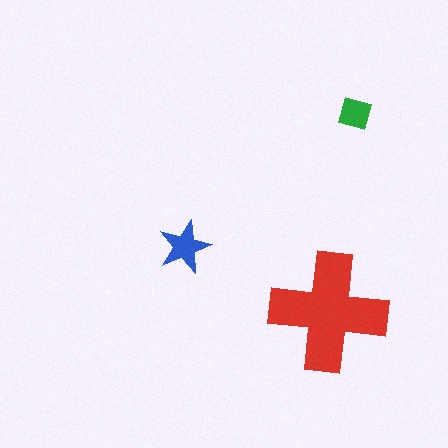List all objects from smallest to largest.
The green square, the blue star, the red cross.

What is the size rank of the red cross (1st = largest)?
1st.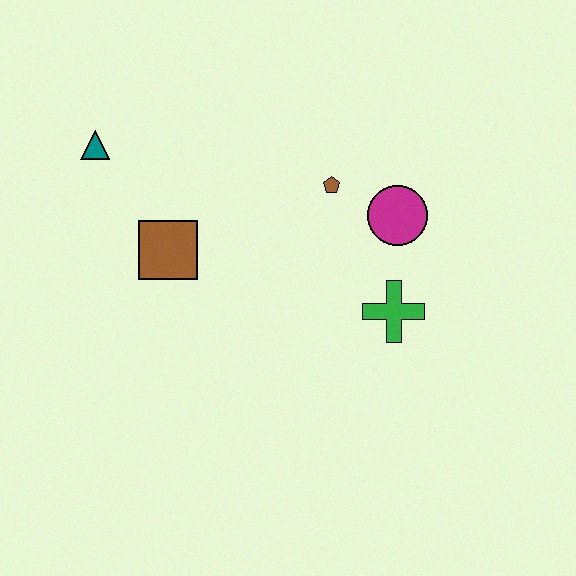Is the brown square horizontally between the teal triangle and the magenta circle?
Yes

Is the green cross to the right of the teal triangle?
Yes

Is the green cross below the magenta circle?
Yes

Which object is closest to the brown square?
The teal triangle is closest to the brown square.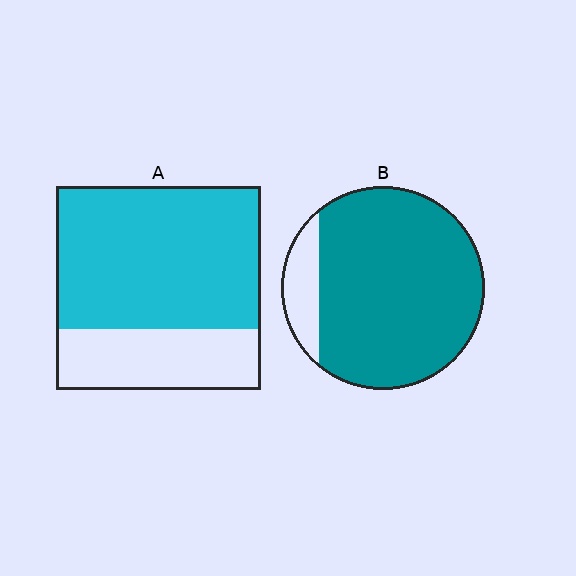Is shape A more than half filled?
Yes.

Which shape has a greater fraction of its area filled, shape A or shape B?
Shape B.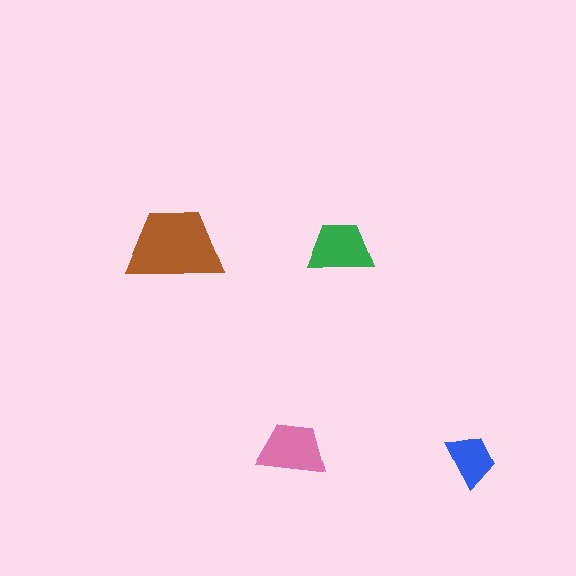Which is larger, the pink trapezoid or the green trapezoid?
The pink one.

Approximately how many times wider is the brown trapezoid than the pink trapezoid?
About 1.5 times wider.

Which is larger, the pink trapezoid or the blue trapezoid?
The pink one.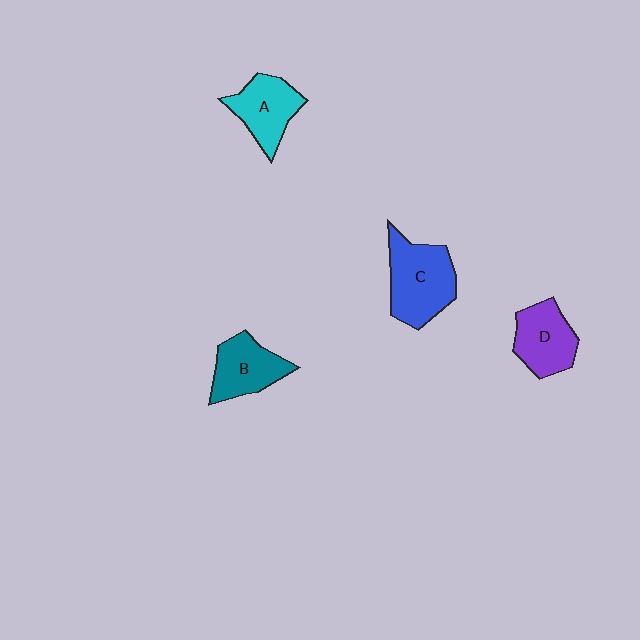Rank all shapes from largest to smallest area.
From largest to smallest: C (blue), D (purple), A (cyan), B (teal).